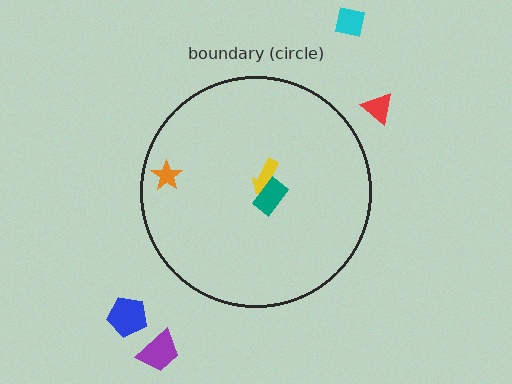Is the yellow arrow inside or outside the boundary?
Inside.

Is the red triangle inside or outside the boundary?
Outside.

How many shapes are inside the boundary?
3 inside, 4 outside.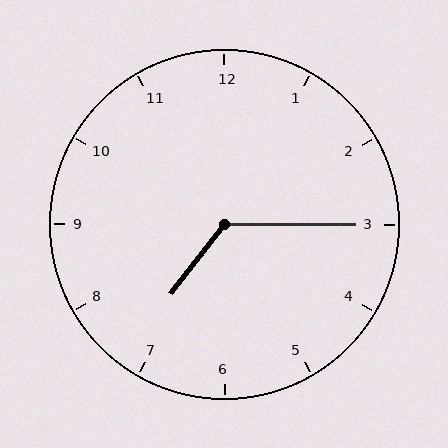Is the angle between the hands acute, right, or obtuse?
It is obtuse.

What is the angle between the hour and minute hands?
Approximately 128 degrees.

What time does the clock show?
7:15.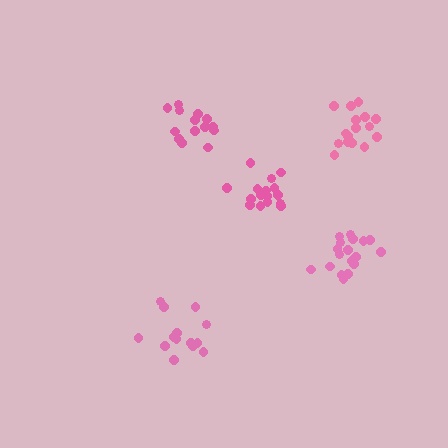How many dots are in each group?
Group 1: 19 dots, Group 2: 14 dots, Group 3: 14 dots, Group 4: 17 dots, Group 5: 16 dots (80 total).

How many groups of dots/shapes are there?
There are 5 groups.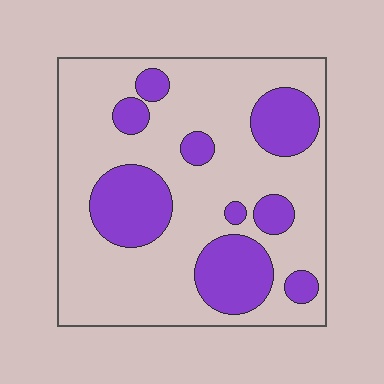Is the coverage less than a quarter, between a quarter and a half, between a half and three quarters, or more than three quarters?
Between a quarter and a half.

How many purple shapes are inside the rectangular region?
9.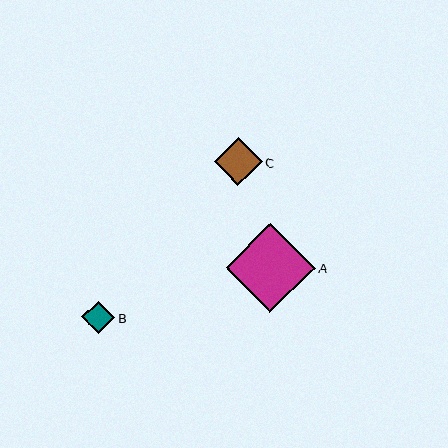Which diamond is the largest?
Diamond A is the largest with a size of approximately 89 pixels.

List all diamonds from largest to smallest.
From largest to smallest: A, C, B.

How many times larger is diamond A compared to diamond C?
Diamond A is approximately 1.9 times the size of diamond C.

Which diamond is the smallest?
Diamond B is the smallest with a size of approximately 33 pixels.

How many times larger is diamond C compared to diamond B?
Diamond C is approximately 1.5 times the size of diamond B.